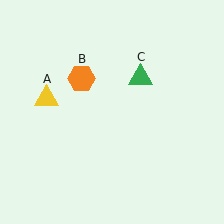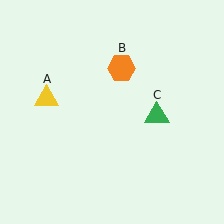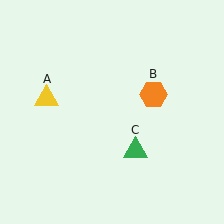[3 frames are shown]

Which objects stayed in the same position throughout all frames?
Yellow triangle (object A) remained stationary.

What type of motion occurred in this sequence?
The orange hexagon (object B), green triangle (object C) rotated clockwise around the center of the scene.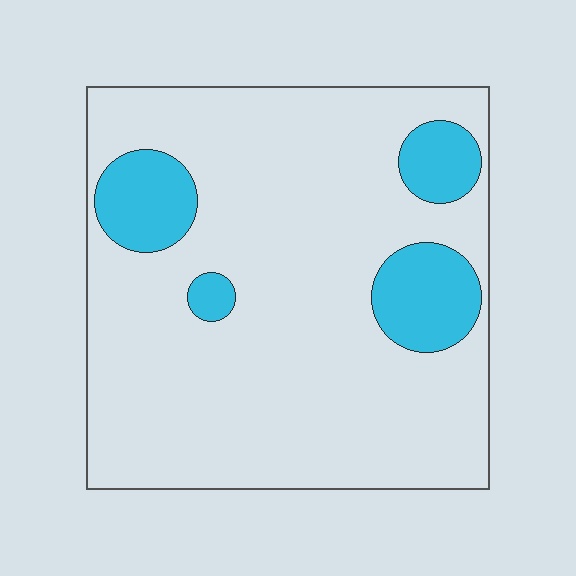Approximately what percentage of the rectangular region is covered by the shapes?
Approximately 15%.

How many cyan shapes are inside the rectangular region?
4.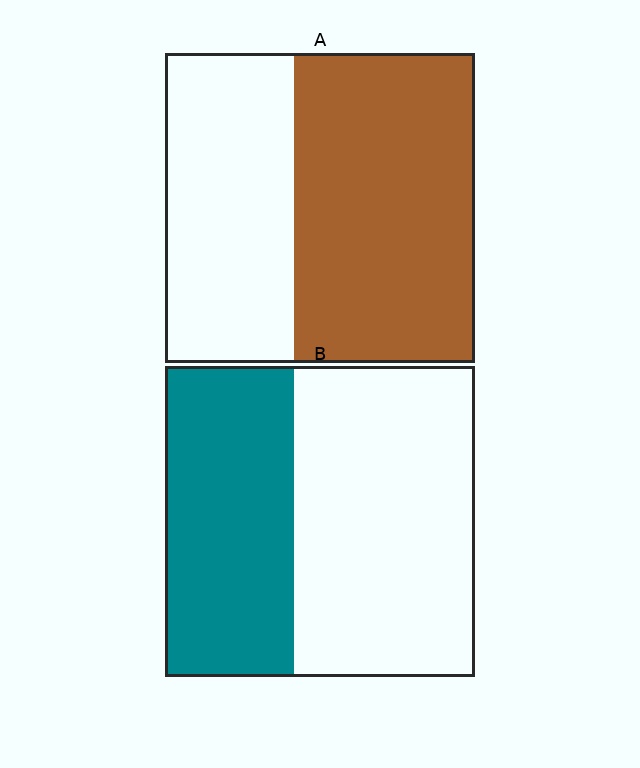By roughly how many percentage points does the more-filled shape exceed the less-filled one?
By roughly 15 percentage points (A over B).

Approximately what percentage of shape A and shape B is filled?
A is approximately 60% and B is approximately 40%.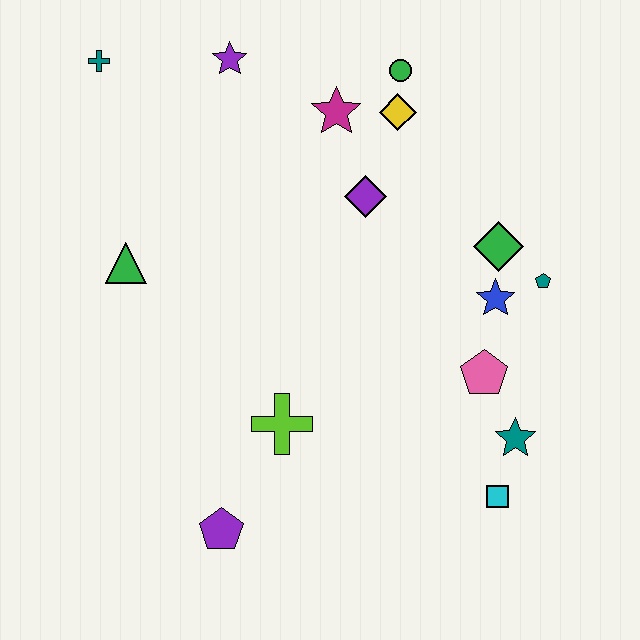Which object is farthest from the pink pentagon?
The teal cross is farthest from the pink pentagon.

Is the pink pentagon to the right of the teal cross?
Yes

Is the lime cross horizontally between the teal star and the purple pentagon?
Yes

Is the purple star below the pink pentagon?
No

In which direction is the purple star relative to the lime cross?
The purple star is above the lime cross.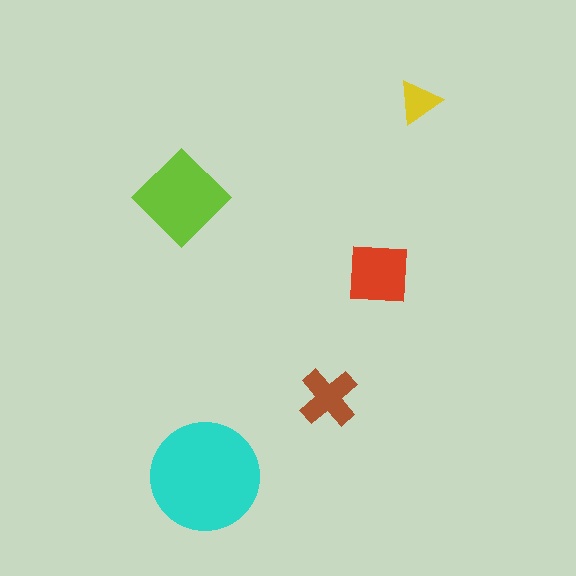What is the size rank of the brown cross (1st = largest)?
4th.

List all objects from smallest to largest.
The yellow triangle, the brown cross, the red square, the lime diamond, the cyan circle.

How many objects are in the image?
There are 5 objects in the image.